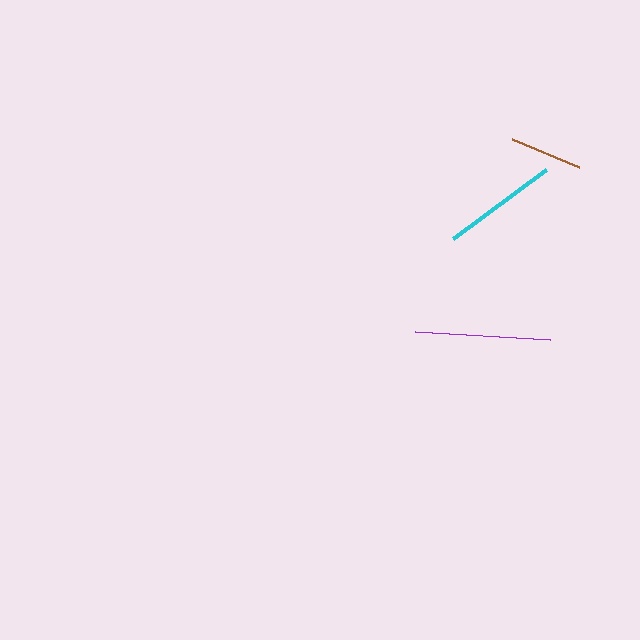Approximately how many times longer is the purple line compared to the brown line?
The purple line is approximately 1.9 times the length of the brown line.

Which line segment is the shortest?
The brown line is the shortest at approximately 73 pixels.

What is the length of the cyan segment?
The cyan segment is approximately 116 pixels long.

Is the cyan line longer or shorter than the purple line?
The purple line is longer than the cyan line.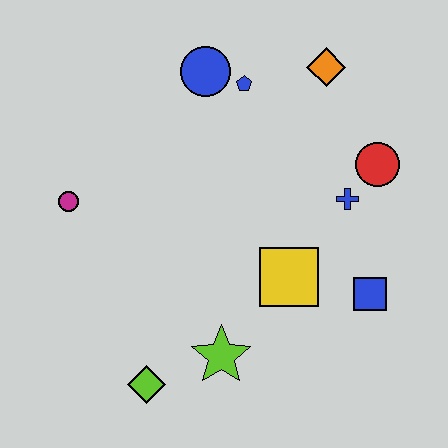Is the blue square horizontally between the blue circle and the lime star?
No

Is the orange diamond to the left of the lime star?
No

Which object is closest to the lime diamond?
The lime star is closest to the lime diamond.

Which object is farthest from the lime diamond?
The orange diamond is farthest from the lime diamond.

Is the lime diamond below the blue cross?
Yes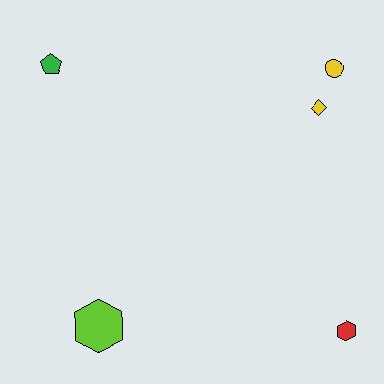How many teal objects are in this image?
There are no teal objects.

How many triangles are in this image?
There are no triangles.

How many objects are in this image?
There are 5 objects.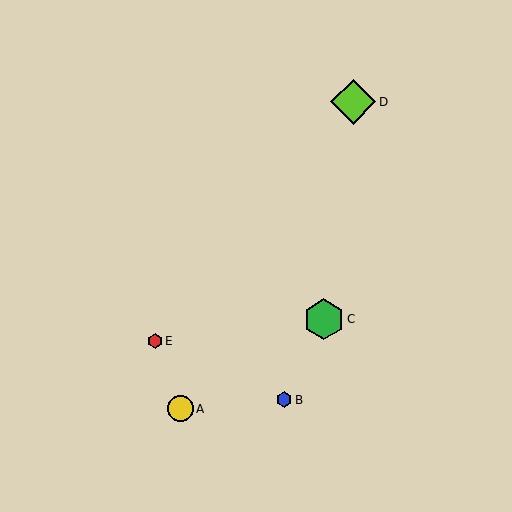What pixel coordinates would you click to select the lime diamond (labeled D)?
Click at (353, 102) to select the lime diamond D.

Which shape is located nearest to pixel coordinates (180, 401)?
The yellow circle (labeled A) at (181, 409) is nearest to that location.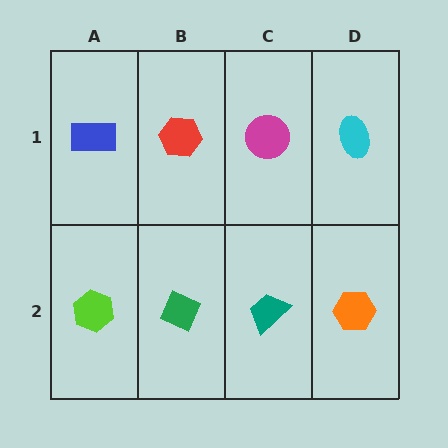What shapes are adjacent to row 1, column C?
A teal trapezoid (row 2, column C), a red hexagon (row 1, column B), a cyan ellipse (row 1, column D).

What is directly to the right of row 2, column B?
A teal trapezoid.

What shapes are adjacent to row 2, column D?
A cyan ellipse (row 1, column D), a teal trapezoid (row 2, column C).